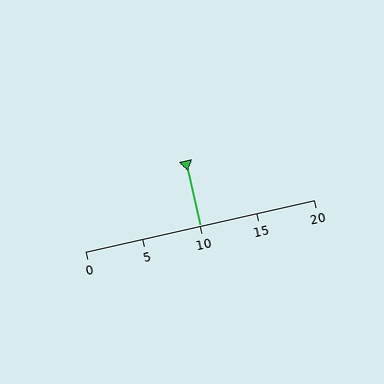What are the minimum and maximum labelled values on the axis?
The axis runs from 0 to 20.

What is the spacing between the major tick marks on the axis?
The major ticks are spaced 5 apart.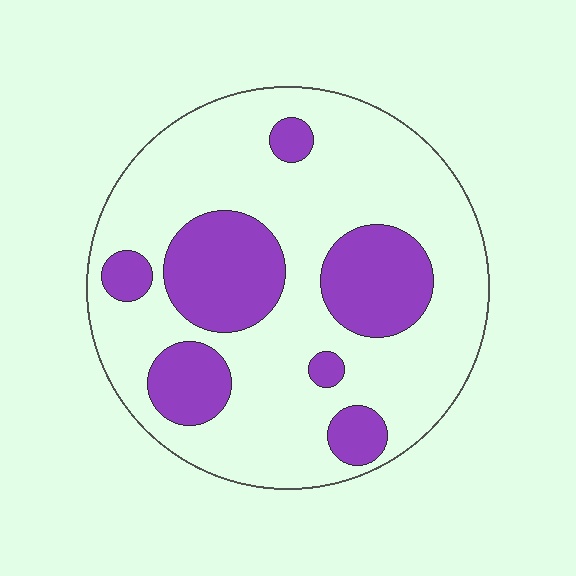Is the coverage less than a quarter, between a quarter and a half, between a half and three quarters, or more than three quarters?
Between a quarter and a half.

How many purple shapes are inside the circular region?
7.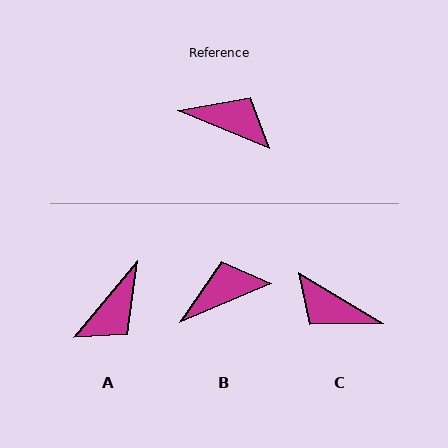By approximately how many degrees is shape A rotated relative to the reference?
Approximately 107 degrees clockwise.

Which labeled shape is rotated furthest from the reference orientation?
C, about 171 degrees away.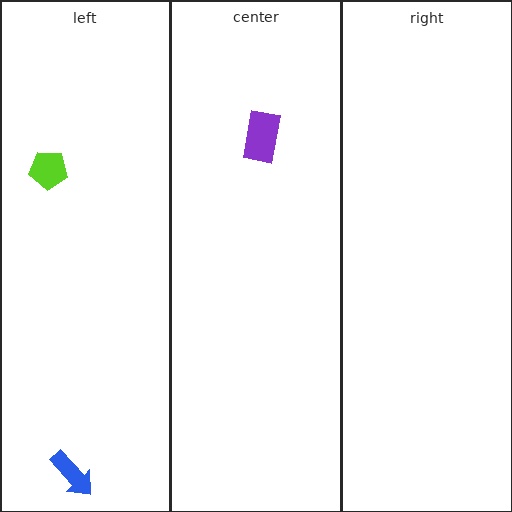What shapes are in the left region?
The lime pentagon, the blue arrow.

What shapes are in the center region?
The purple rectangle.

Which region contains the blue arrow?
The left region.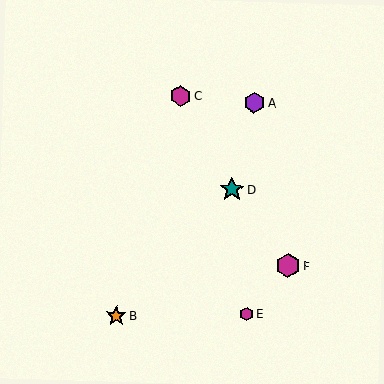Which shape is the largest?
The teal star (labeled D) is the largest.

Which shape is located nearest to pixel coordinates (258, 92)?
The purple hexagon (labeled A) at (254, 103) is nearest to that location.